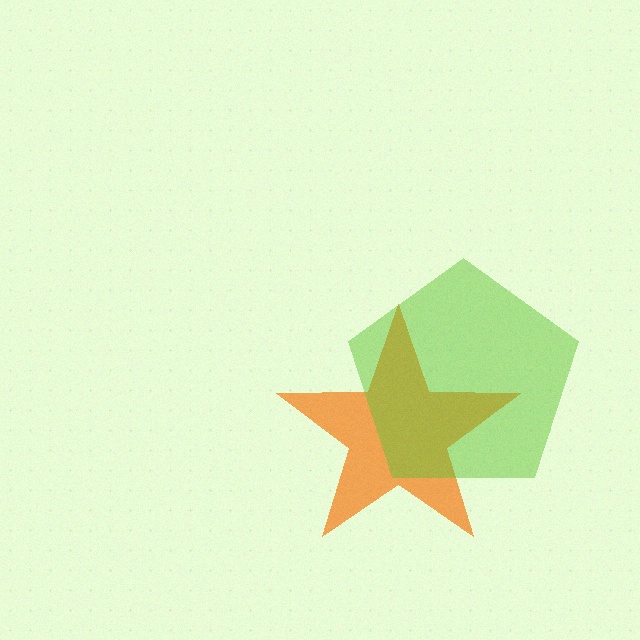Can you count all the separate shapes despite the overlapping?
Yes, there are 2 separate shapes.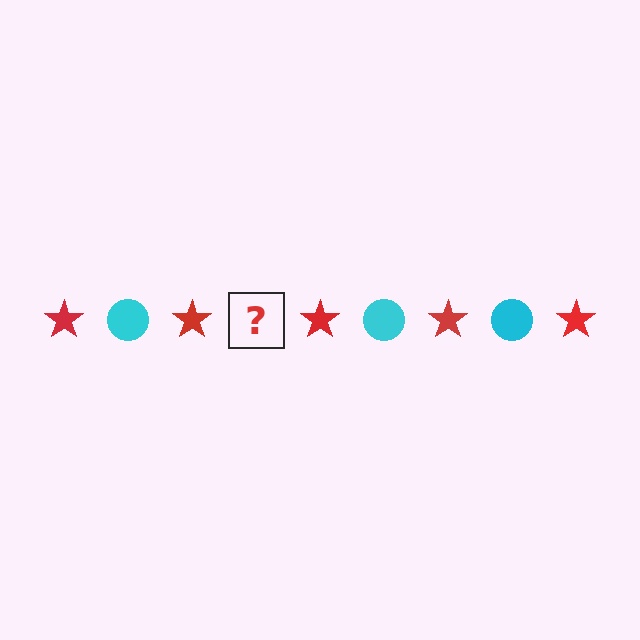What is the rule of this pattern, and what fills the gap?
The rule is that the pattern alternates between red star and cyan circle. The gap should be filled with a cyan circle.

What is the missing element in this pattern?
The missing element is a cyan circle.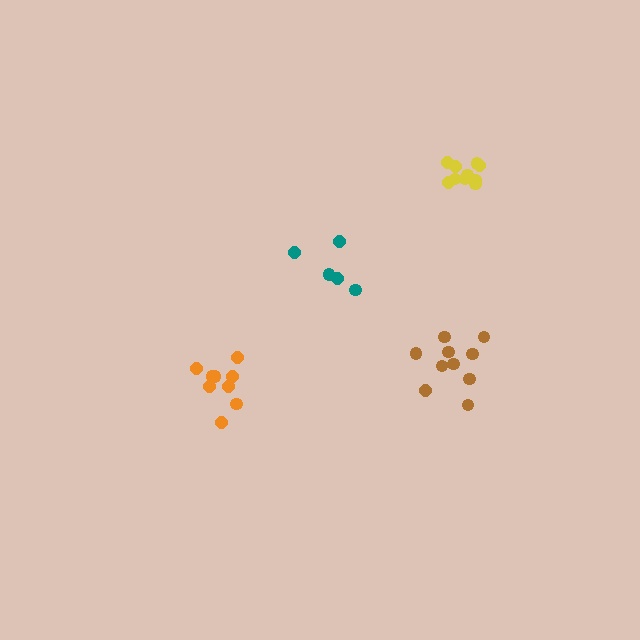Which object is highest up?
The yellow cluster is topmost.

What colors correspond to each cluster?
The clusters are colored: brown, teal, yellow, orange.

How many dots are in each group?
Group 1: 10 dots, Group 2: 5 dots, Group 3: 10 dots, Group 4: 9 dots (34 total).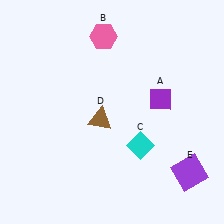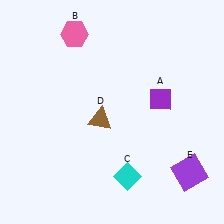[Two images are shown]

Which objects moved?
The objects that moved are: the pink hexagon (B), the cyan diamond (C).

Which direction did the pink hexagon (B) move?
The pink hexagon (B) moved left.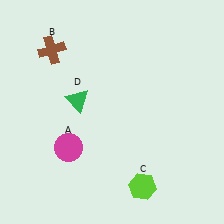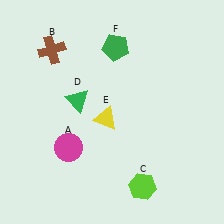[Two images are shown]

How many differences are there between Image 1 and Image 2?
There are 2 differences between the two images.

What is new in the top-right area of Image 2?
A green pentagon (F) was added in the top-right area of Image 2.